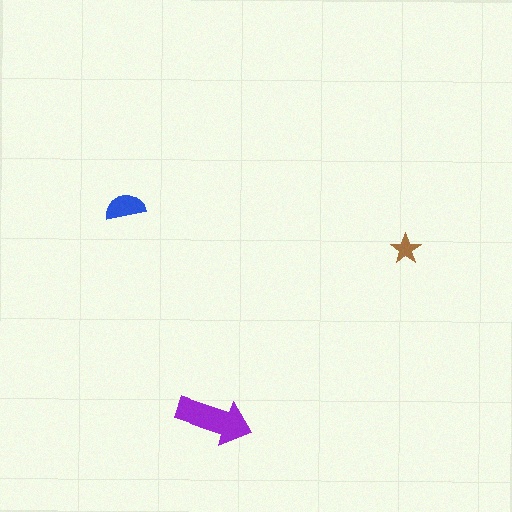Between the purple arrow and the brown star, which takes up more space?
The purple arrow.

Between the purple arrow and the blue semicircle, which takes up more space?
The purple arrow.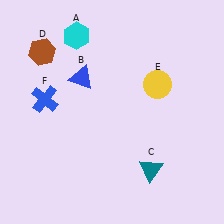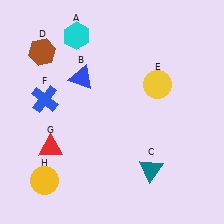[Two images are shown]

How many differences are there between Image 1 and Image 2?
There are 2 differences between the two images.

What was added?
A red triangle (G), a yellow circle (H) were added in Image 2.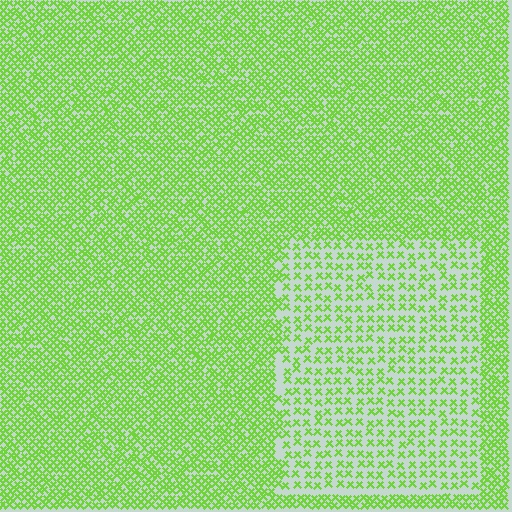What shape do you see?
I see a rectangle.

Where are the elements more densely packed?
The elements are more densely packed outside the rectangle boundary.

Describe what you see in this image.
The image contains small lime elements arranged at two different densities. A rectangle-shaped region is visible where the elements are less densely packed than the surrounding area.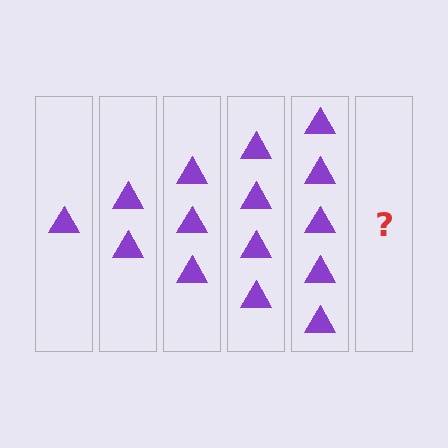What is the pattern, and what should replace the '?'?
The pattern is that each step adds one more triangle. The '?' should be 6 triangles.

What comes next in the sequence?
The next element should be 6 triangles.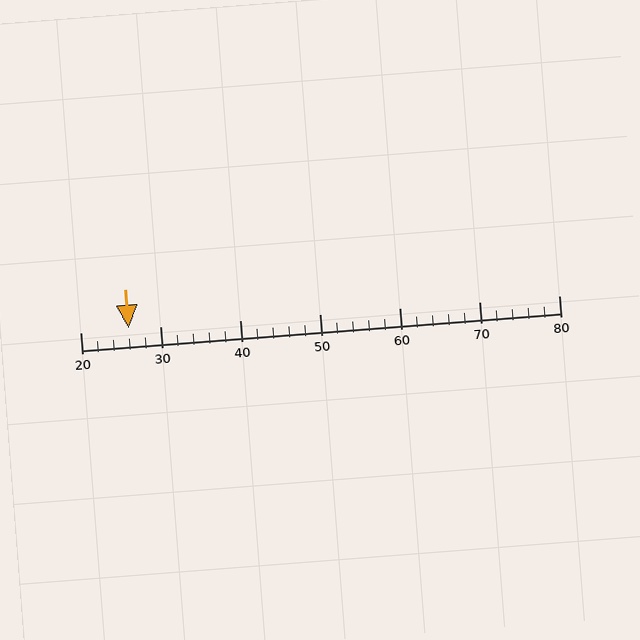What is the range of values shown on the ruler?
The ruler shows values from 20 to 80.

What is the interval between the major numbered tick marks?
The major tick marks are spaced 10 units apart.